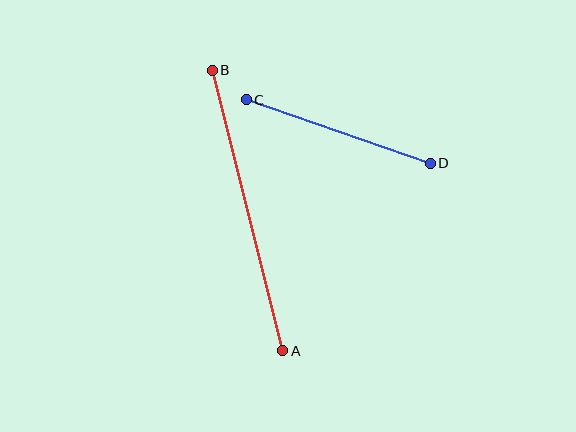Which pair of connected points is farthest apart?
Points A and B are farthest apart.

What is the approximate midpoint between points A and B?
The midpoint is at approximately (247, 211) pixels.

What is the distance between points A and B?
The distance is approximately 289 pixels.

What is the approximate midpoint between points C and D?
The midpoint is at approximately (338, 131) pixels.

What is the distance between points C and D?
The distance is approximately 195 pixels.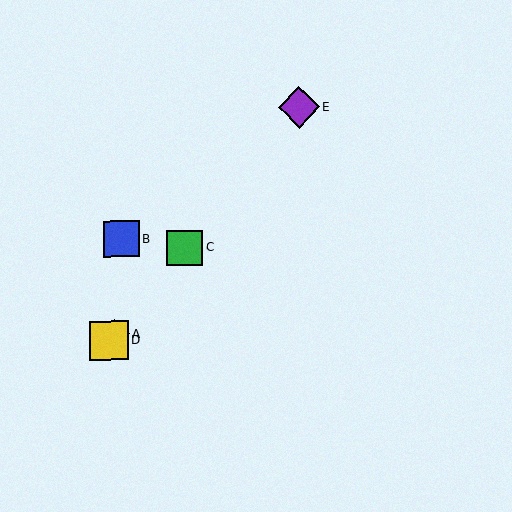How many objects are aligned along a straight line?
4 objects (A, C, D, E) are aligned along a straight line.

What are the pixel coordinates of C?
Object C is at (185, 248).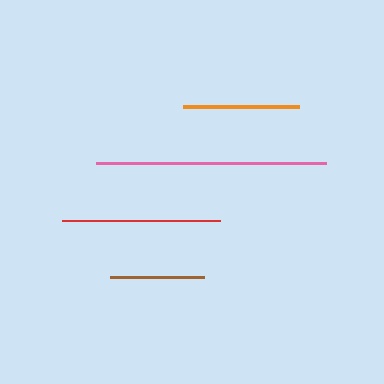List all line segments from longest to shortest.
From longest to shortest: pink, red, orange, brown.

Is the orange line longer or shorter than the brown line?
The orange line is longer than the brown line.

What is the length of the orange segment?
The orange segment is approximately 115 pixels long.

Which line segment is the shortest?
The brown line is the shortest at approximately 94 pixels.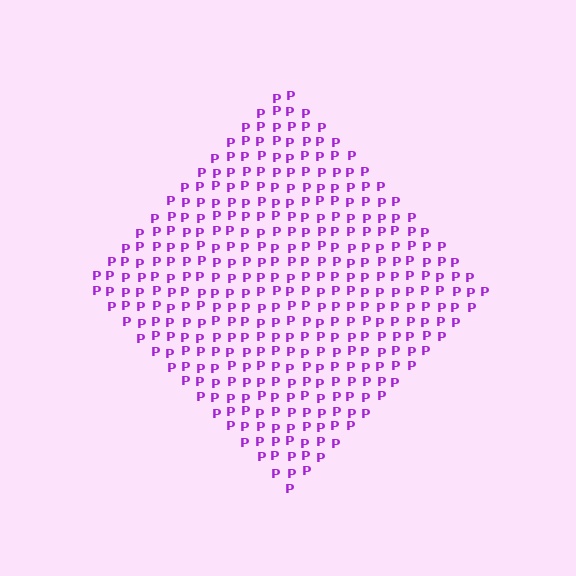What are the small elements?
The small elements are letter P's.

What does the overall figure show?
The overall figure shows a diamond.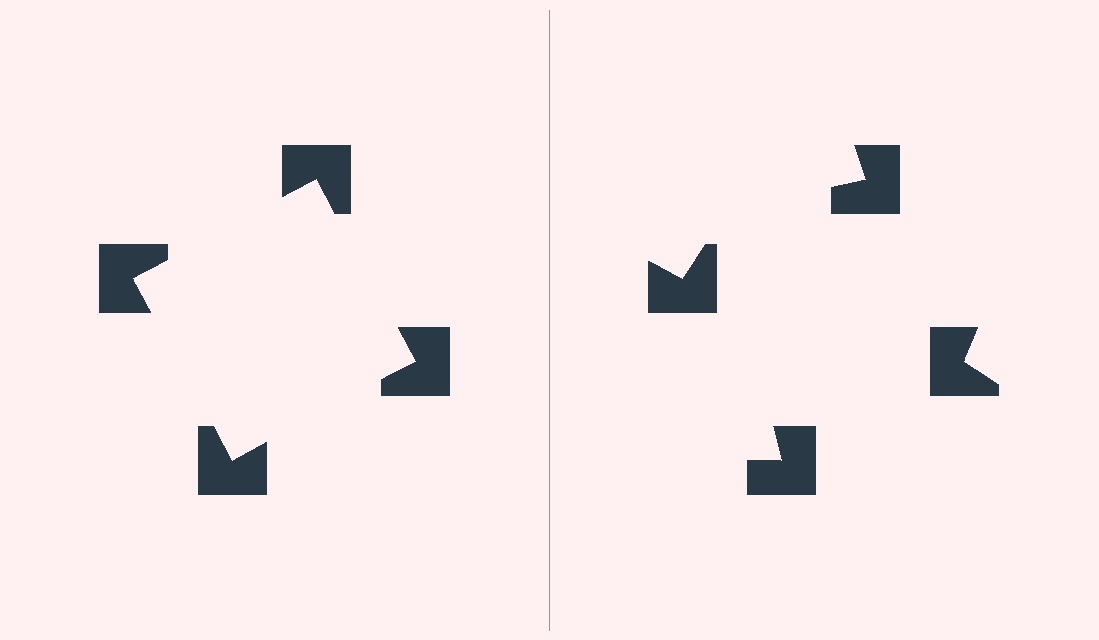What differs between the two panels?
The notched squares are positioned identically on both sides; only the wedge orientations differ. On the left they align to a square; on the right they are misaligned.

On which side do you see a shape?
An illusory square appears on the left side. On the right side the wedge cuts are rotated, so no coherent shape forms.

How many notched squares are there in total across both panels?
8 — 4 on each side.